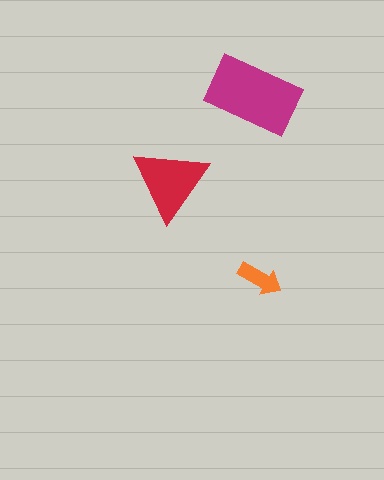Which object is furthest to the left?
The red triangle is leftmost.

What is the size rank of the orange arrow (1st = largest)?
3rd.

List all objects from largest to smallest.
The magenta rectangle, the red triangle, the orange arrow.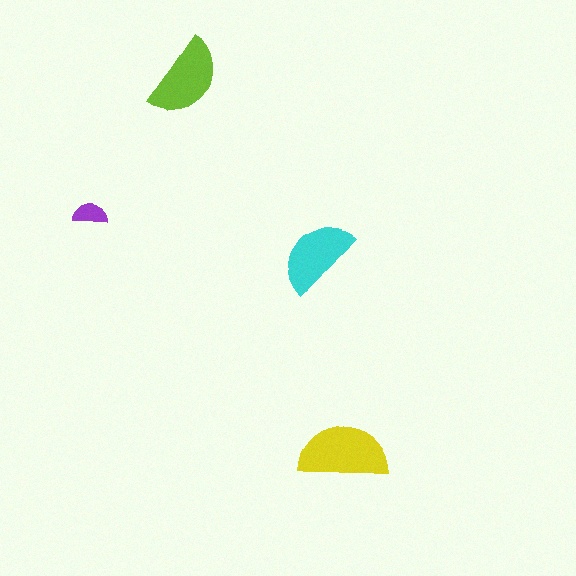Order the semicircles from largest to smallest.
the yellow one, the lime one, the cyan one, the purple one.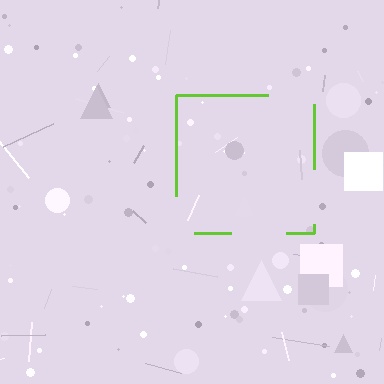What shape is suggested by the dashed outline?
The dashed outline suggests a square.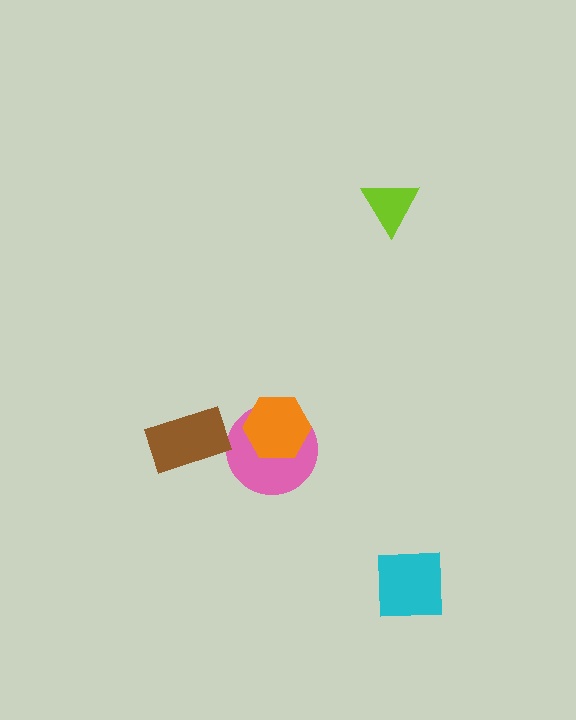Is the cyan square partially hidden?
No, no other shape covers it.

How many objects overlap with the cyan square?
0 objects overlap with the cyan square.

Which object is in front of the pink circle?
The orange hexagon is in front of the pink circle.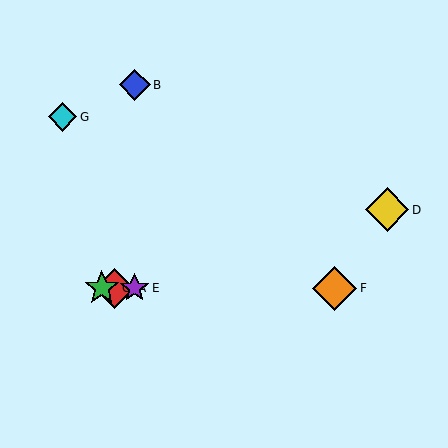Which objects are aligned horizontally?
Objects A, C, E, F are aligned horizontally.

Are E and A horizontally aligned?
Yes, both are at y≈288.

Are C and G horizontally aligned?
No, C is at y≈288 and G is at y≈117.